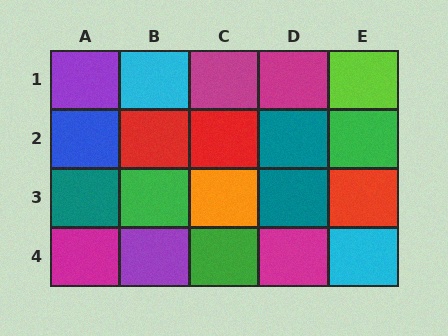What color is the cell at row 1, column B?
Cyan.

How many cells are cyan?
2 cells are cyan.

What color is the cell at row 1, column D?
Magenta.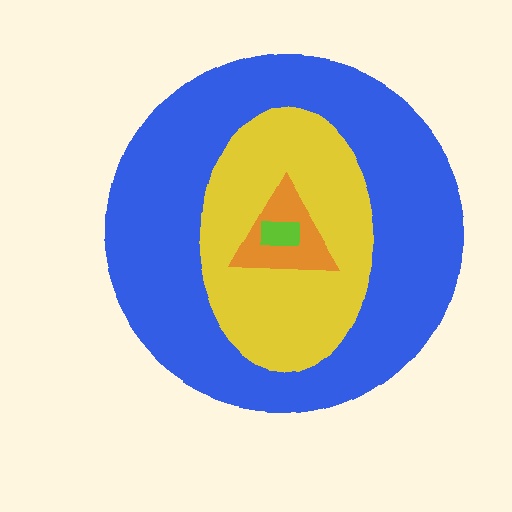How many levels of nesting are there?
4.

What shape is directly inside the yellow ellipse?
The orange triangle.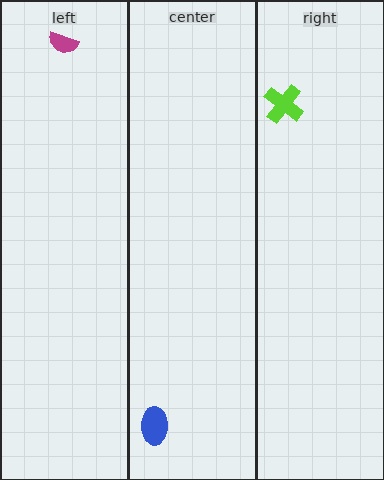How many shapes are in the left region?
1.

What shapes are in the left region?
The magenta semicircle.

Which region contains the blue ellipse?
The center region.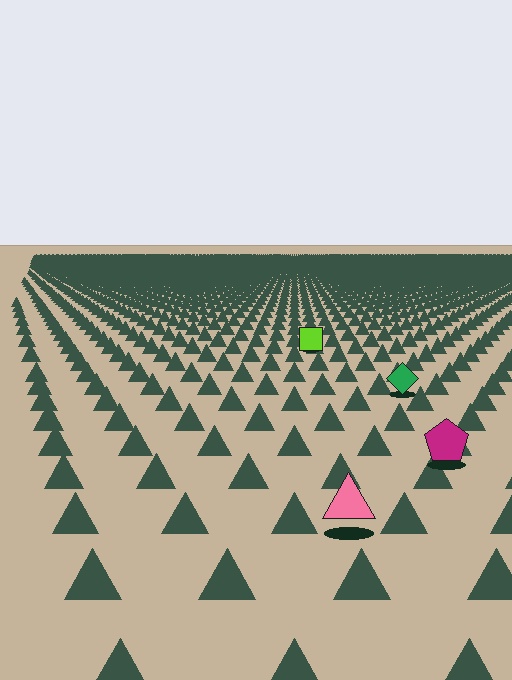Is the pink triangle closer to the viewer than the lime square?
Yes. The pink triangle is closer — you can tell from the texture gradient: the ground texture is coarser near it.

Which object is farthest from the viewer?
The lime square is farthest from the viewer. It appears smaller and the ground texture around it is denser.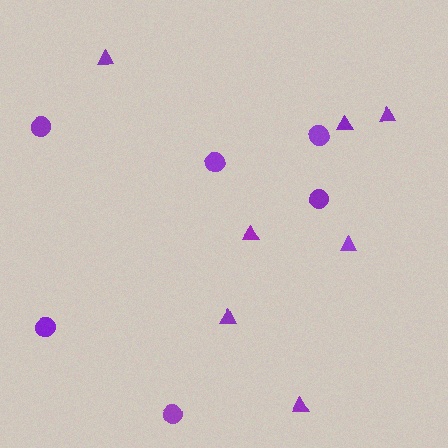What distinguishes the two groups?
There are 2 groups: one group of triangles (7) and one group of circles (6).